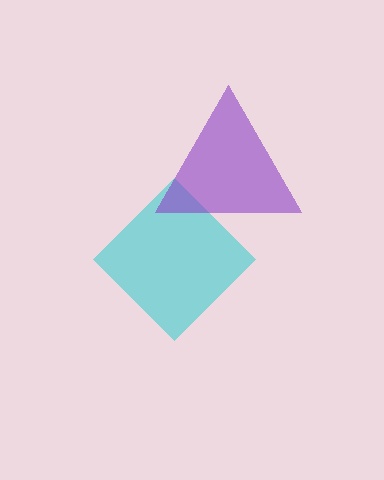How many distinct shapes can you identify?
There are 2 distinct shapes: a cyan diamond, a purple triangle.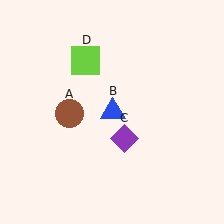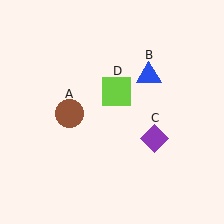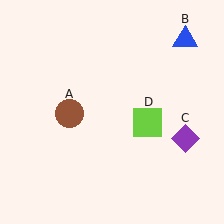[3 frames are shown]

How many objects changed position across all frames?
3 objects changed position: blue triangle (object B), purple diamond (object C), lime square (object D).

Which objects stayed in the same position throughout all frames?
Brown circle (object A) remained stationary.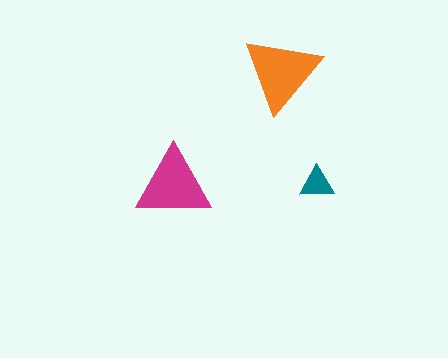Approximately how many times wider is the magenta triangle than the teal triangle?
About 2 times wider.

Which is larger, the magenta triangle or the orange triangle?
The orange one.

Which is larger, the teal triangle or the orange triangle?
The orange one.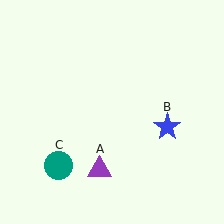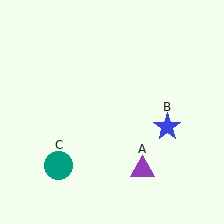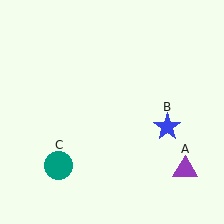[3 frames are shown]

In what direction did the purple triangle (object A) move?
The purple triangle (object A) moved right.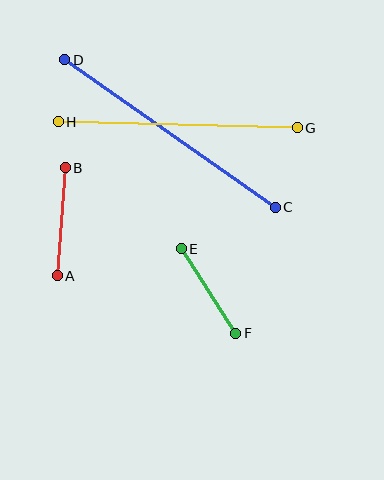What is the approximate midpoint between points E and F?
The midpoint is at approximately (209, 291) pixels.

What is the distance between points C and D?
The distance is approximately 257 pixels.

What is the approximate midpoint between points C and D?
The midpoint is at approximately (170, 133) pixels.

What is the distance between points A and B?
The distance is approximately 108 pixels.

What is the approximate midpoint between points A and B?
The midpoint is at approximately (61, 222) pixels.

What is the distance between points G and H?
The distance is approximately 239 pixels.